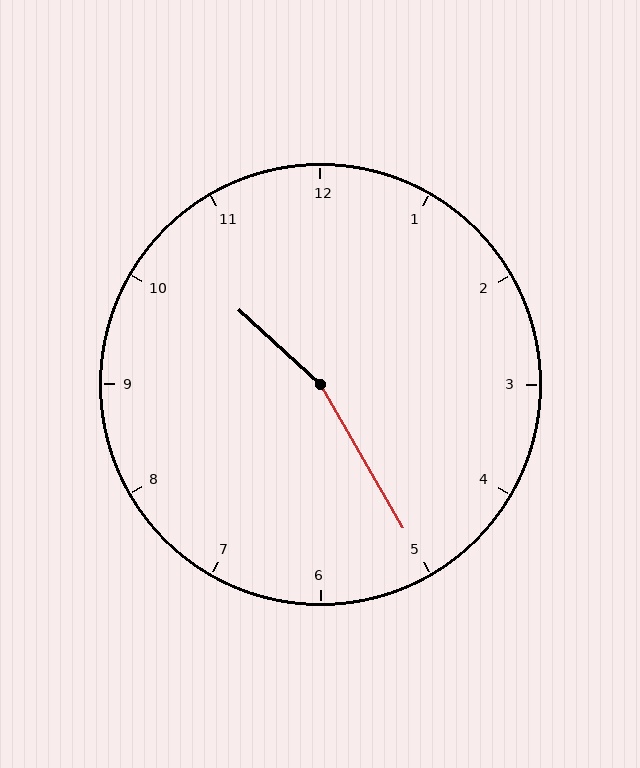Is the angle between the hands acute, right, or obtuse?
It is obtuse.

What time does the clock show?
10:25.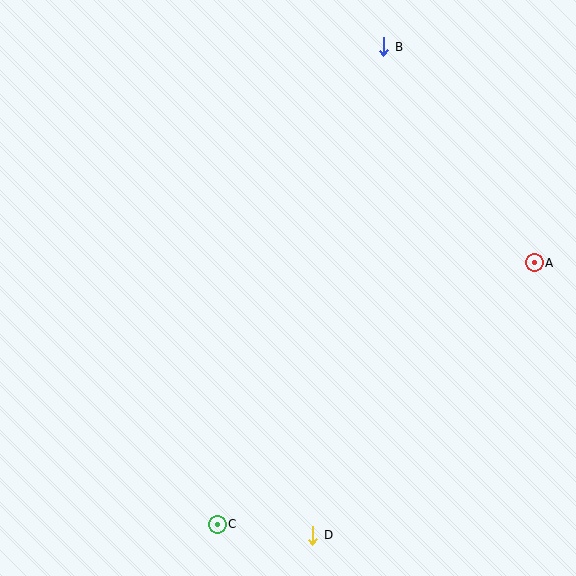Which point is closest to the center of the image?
Point C at (217, 524) is closest to the center.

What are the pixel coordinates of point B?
Point B is at (384, 47).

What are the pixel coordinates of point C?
Point C is at (217, 524).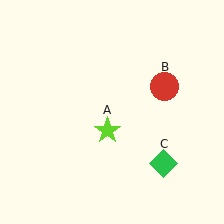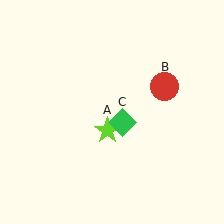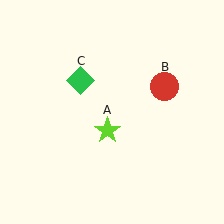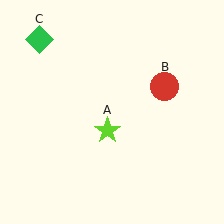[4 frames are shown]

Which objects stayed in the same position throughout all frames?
Lime star (object A) and red circle (object B) remained stationary.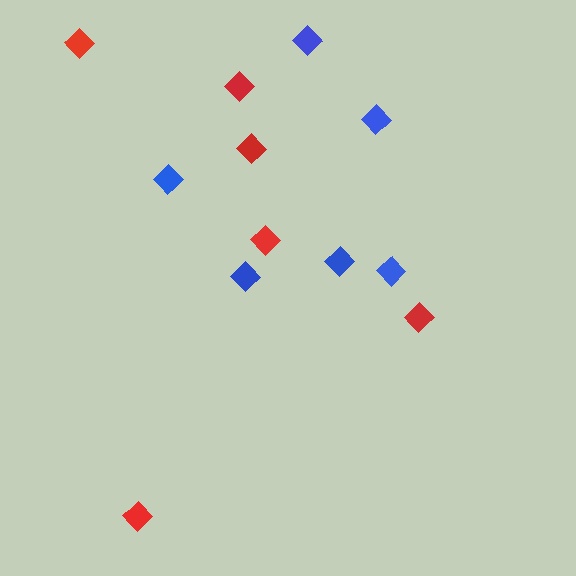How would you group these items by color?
There are 2 groups: one group of red diamonds (6) and one group of blue diamonds (6).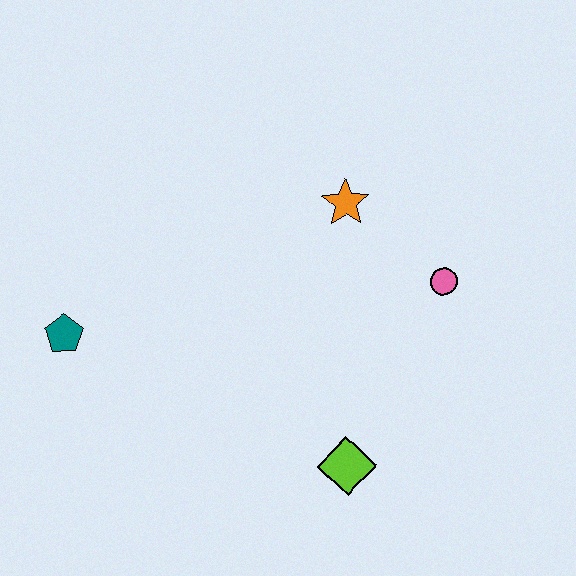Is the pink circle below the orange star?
Yes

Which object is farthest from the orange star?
The teal pentagon is farthest from the orange star.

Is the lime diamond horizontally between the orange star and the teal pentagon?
Yes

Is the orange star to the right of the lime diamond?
Yes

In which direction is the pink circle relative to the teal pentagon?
The pink circle is to the right of the teal pentagon.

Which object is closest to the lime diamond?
The pink circle is closest to the lime diamond.